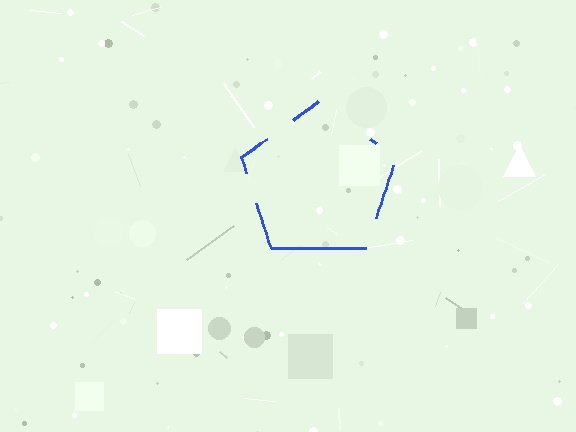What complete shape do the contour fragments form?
The contour fragments form a pentagon.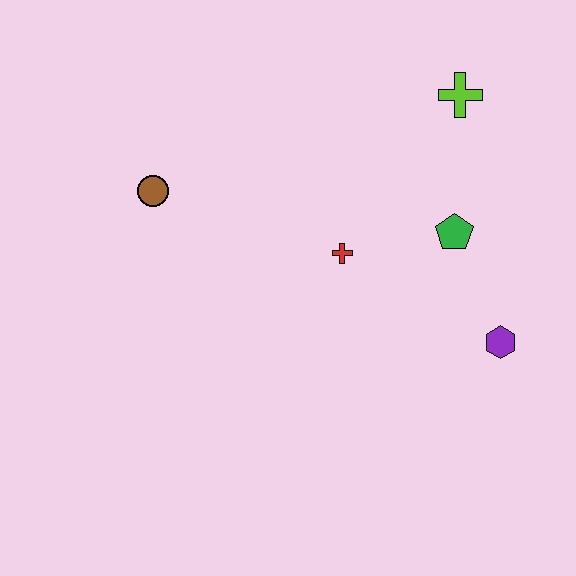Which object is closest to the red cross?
The green pentagon is closest to the red cross.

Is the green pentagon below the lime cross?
Yes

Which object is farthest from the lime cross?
The brown circle is farthest from the lime cross.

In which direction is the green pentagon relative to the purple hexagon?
The green pentagon is above the purple hexagon.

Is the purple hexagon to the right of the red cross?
Yes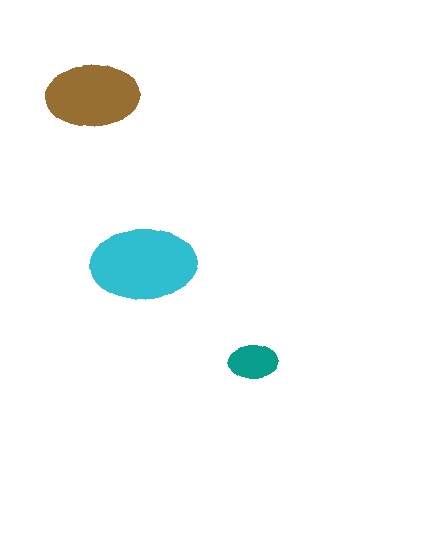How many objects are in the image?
There are 3 objects in the image.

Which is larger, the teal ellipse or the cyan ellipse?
The cyan one.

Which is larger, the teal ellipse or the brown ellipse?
The brown one.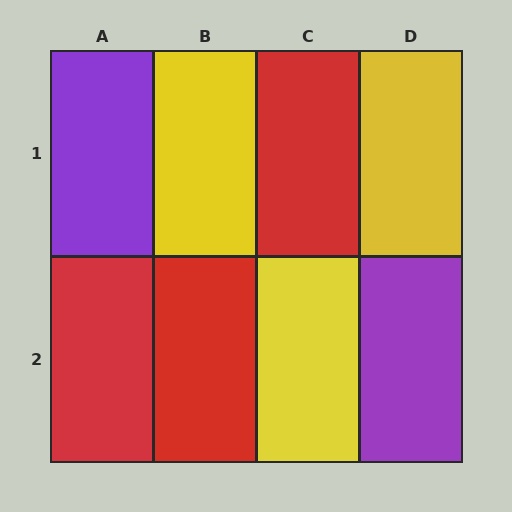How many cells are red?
3 cells are red.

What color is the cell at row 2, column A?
Red.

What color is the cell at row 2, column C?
Yellow.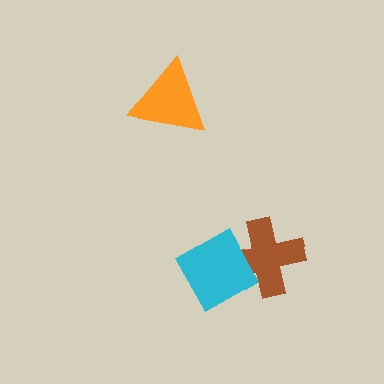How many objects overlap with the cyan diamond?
1 object overlaps with the cyan diamond.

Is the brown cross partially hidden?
Yes, it is partially covered by another shape.